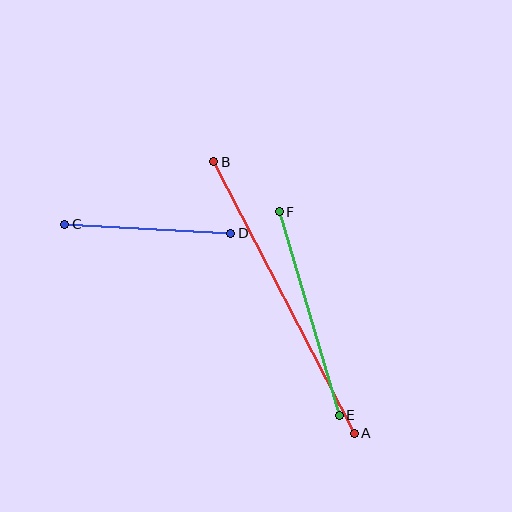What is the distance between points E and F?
The distance is approximately 212 pixels.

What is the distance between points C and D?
The distance is approximately 166 pixels.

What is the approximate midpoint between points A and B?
The midpoint is at approximately (284, 297) pixels.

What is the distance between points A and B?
The distance is approximately 306 pixels.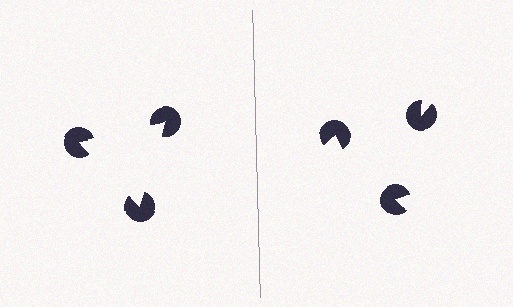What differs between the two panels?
The pac-man discs are positioned identically on both sides; only the wedge orientations differ. On the left they align to a triangle; on the right they are misaligned.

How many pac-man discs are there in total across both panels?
6 — 3 on each side.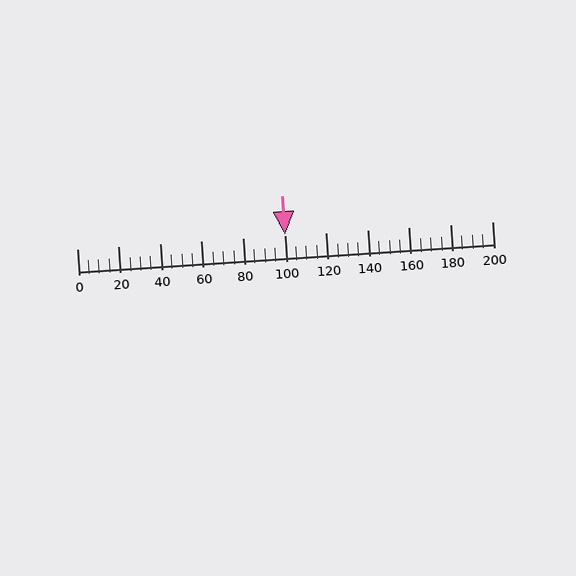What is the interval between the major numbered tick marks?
The major tick marks are spaced 20 units apart.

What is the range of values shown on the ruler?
The ruler shows values from 0 to 200.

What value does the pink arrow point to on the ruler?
The pink arrow points to approximately 100.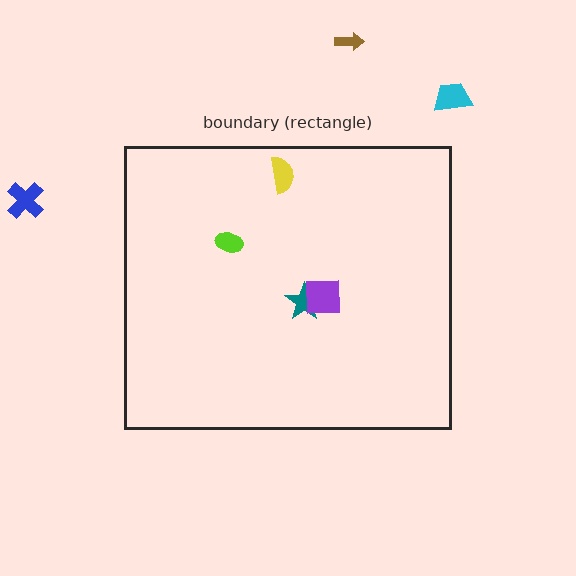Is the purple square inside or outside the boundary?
Inside.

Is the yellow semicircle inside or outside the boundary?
Inside.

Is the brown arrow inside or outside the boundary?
Outside.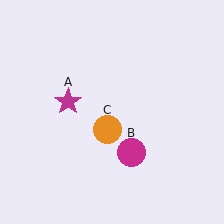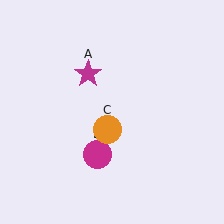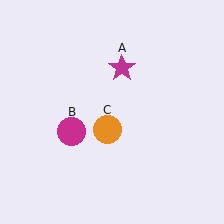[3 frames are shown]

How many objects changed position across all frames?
2 objects changed position: magenta star (object A), magenta circle (object B).